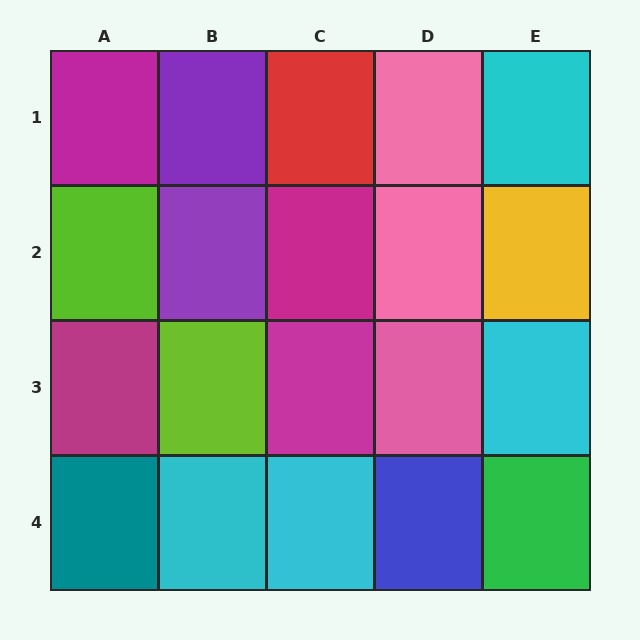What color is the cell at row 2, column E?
Yellow.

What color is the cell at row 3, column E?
Cyan.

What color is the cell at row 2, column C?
Magenta.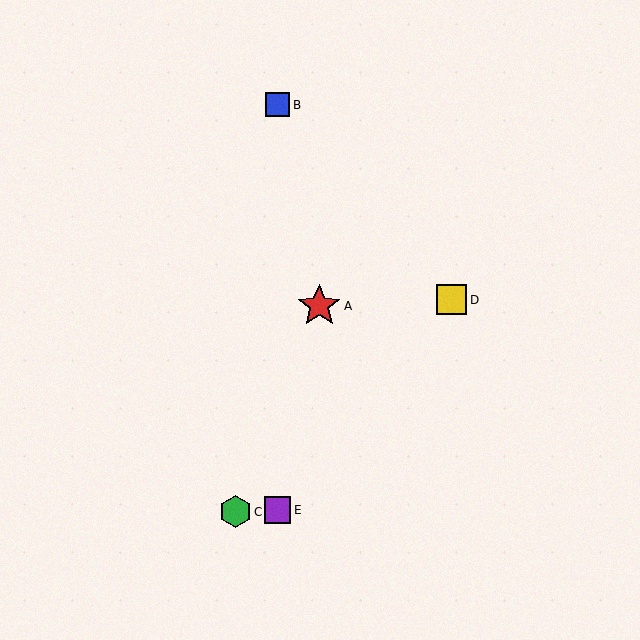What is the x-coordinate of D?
Object D is at x≈452.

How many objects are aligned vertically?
2 objects (B, E) are aligned vertically.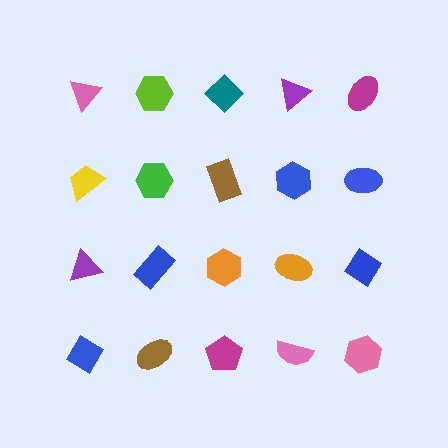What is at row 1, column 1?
A pink triangle.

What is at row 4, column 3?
A magenta pentagon.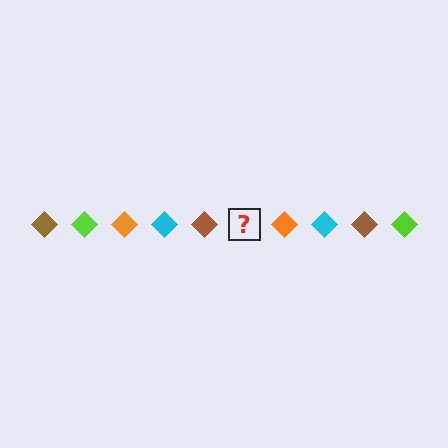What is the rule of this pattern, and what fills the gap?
The rule is that the pattern cycles through brown, lime, orange, cyan diamonds. The gap should be filled with a lime diamond.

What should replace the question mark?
The question mark should be replaced with a lime diamond.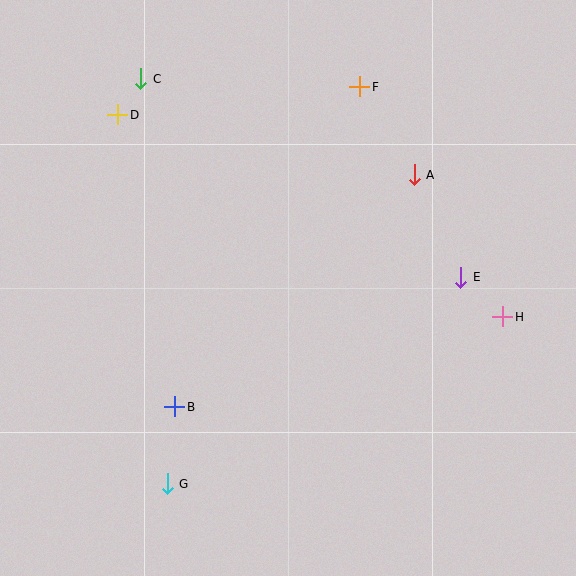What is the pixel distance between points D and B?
The distance between D and B is 298 pixels.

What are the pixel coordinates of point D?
Point D is at (118, 115).